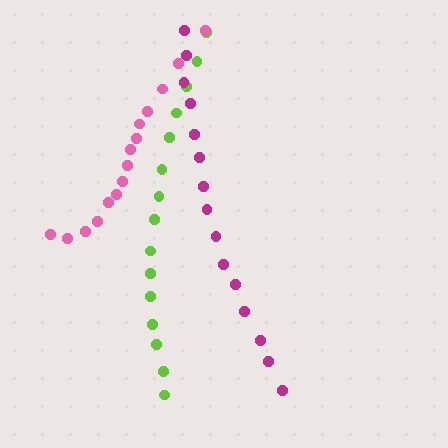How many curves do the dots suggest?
There are 3 distinct paths.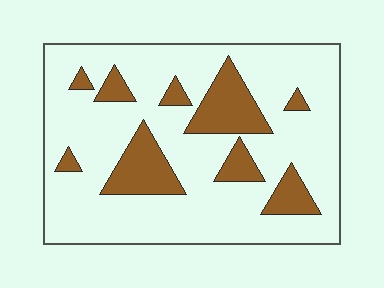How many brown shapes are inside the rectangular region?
9.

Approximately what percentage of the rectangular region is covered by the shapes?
Approximately 20%.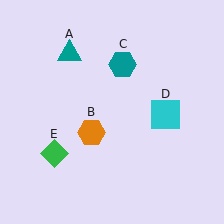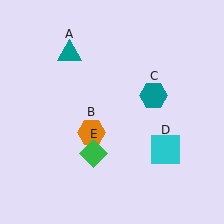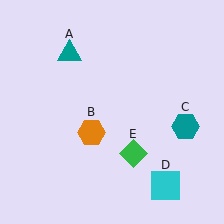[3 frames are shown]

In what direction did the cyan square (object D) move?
The cyan square (object D) moved down.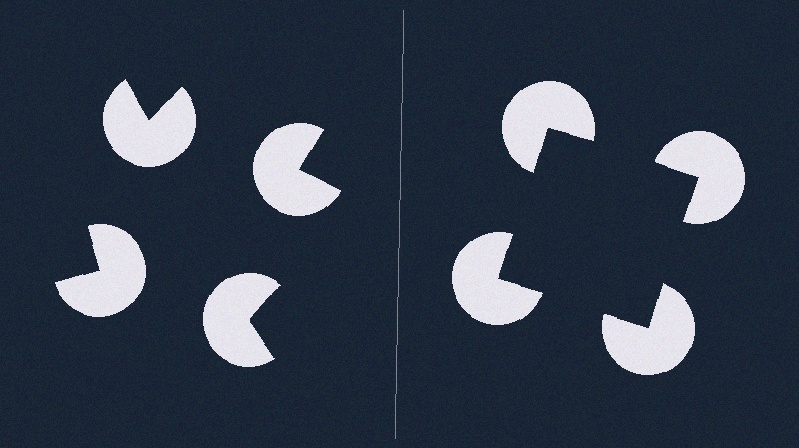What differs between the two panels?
The pac-man discs are positioned identically on both sides; only the wedge orientations differ. On the right they align to a square; on the left they are misaligned.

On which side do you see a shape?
An illusory square appears on the right side. On the left side the wedge cuts are rotated, so no coherent shape forms.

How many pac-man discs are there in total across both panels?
8 — 4 on each side.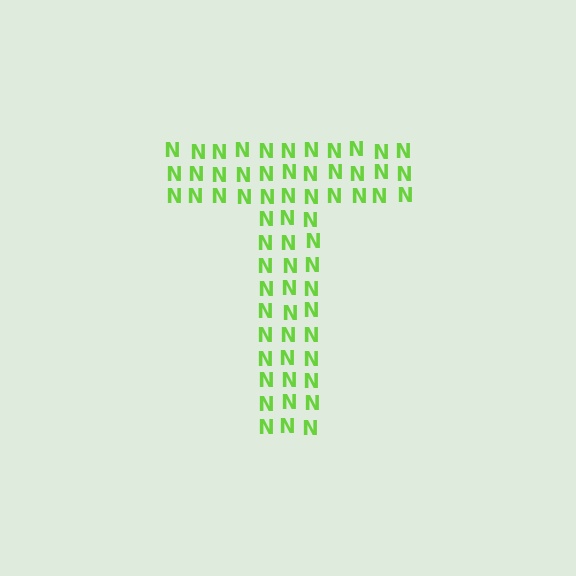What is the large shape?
The large shape is the letter T.